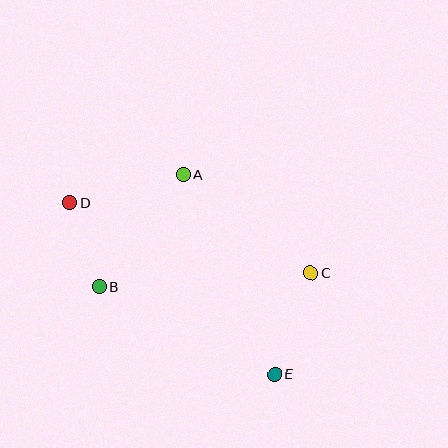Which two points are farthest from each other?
Points D and E are farthest from each other.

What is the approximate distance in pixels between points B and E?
The distance between B and E is approximately 196 pixels.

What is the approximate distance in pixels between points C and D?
The distance between C and D is approximately 251 pixels.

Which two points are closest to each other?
Points B and D are closest to each other.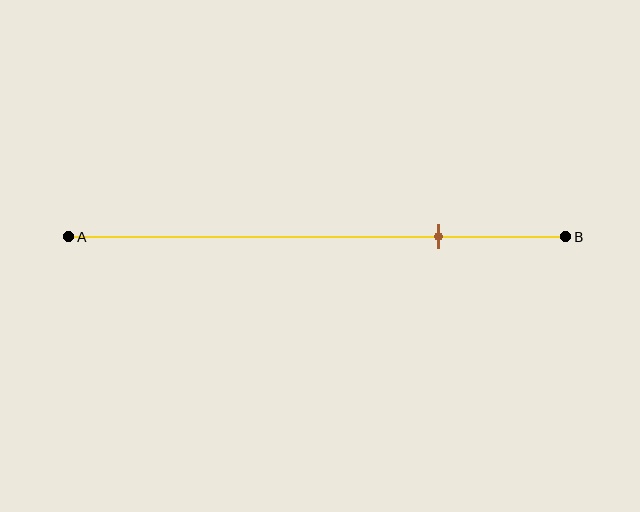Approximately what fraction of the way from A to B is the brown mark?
The brown mark is approximately 75% of the way from A to B.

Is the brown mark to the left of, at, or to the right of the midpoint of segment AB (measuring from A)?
The brown mark is to the right of the midpoint of segment AB.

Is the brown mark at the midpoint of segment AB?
No, the mark is at about 75% from A, not at the 50% midpoint.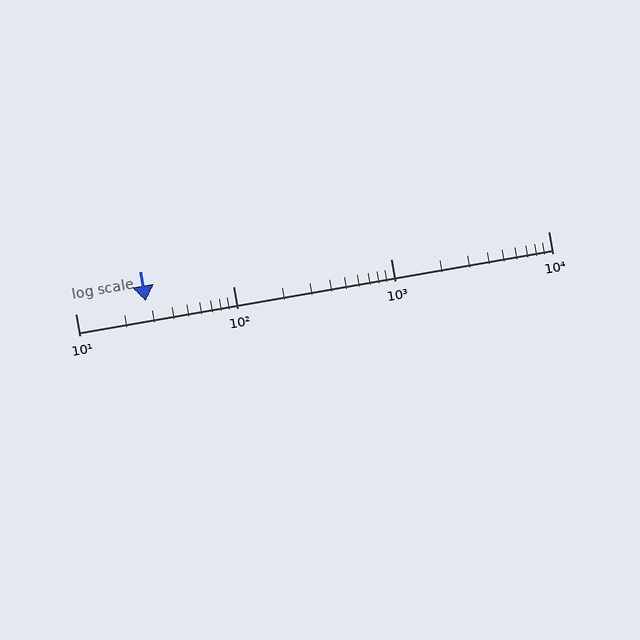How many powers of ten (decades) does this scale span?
The scale spans 3 decades, from 10 to 10000.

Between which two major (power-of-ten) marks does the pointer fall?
The pointer is between 10 and 100.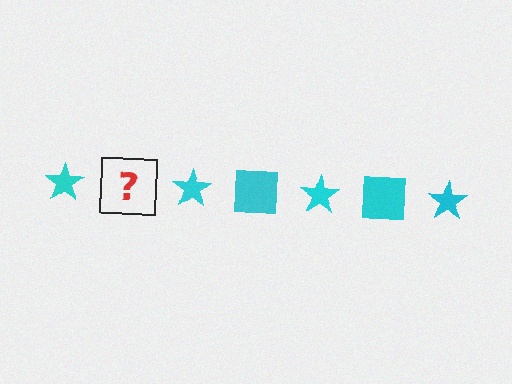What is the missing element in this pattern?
The missing element is a cyan square.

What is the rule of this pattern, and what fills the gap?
The rule is that the pattern cycles through star, square shapes in cyan. The gap should be filled with a cyan square.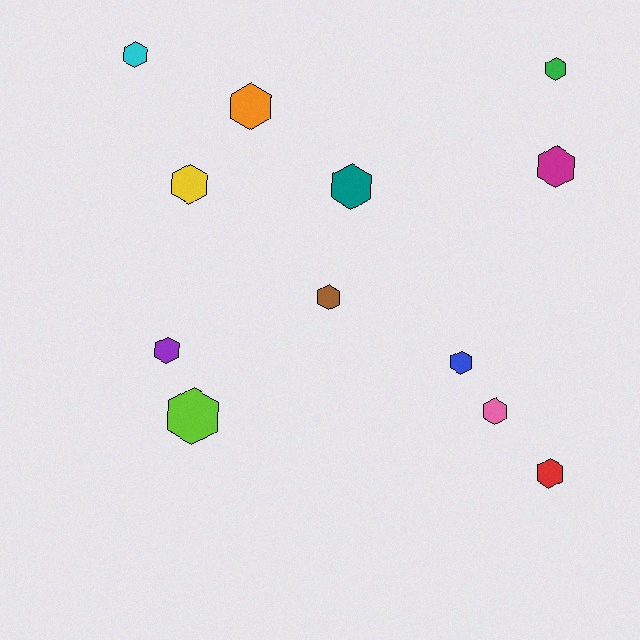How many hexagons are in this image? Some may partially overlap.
There are 12 hexagons.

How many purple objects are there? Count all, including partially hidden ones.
There is 1 purple object.